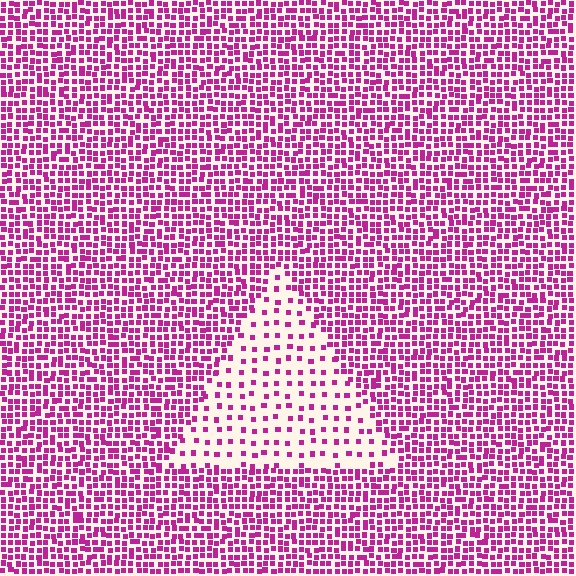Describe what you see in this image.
The image contains small magenta elements arranged at two different densities. A triangle-shaped region is visible where the elements are less densely packed than the surrounding area.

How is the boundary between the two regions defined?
The boundary is defined by a change in element density (approximately 2.8x ratio). All elements are the same color, size, and shape.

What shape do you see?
I see a triangle.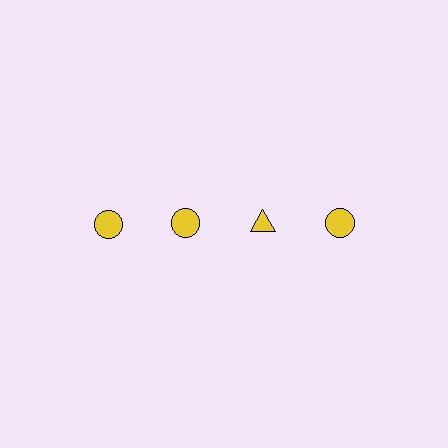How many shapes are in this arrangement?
There are 4 shapes arranged in a grid pattern.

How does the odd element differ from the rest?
It has a different shape: triangle instead of circle.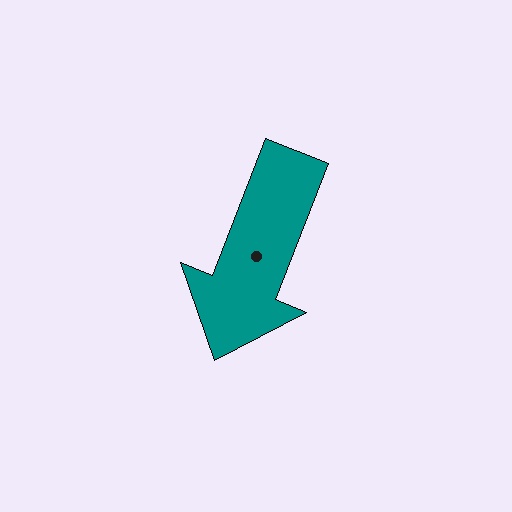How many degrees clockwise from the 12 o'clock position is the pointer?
Approximately 201 degrees.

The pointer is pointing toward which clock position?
Roughly 7 o'clock.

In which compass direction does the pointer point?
South.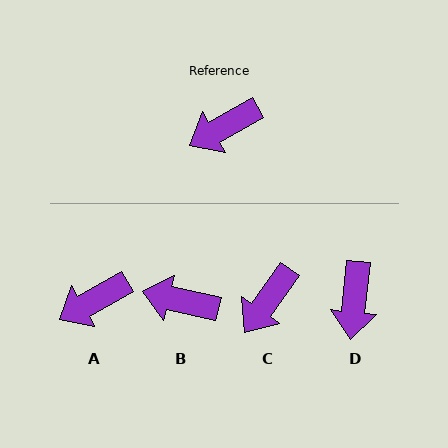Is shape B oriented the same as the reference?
No, it is off by about 42 degrees.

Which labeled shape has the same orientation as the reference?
A.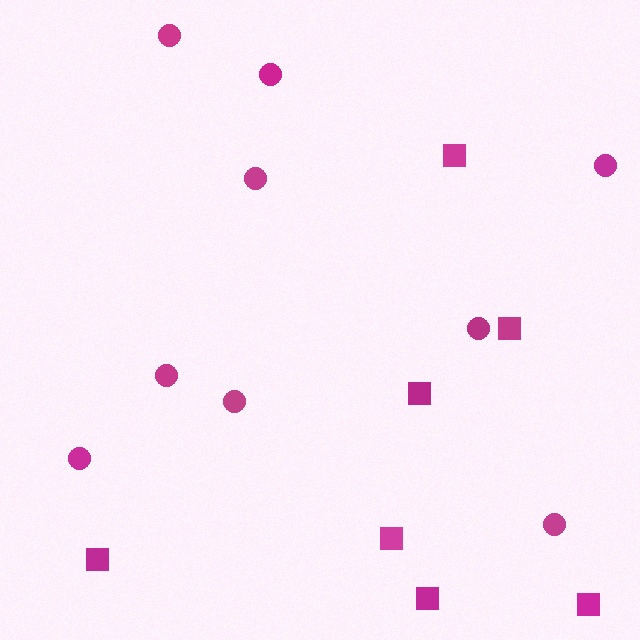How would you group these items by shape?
There are 2 groups: one group of circles (9) and one group of squares (7).